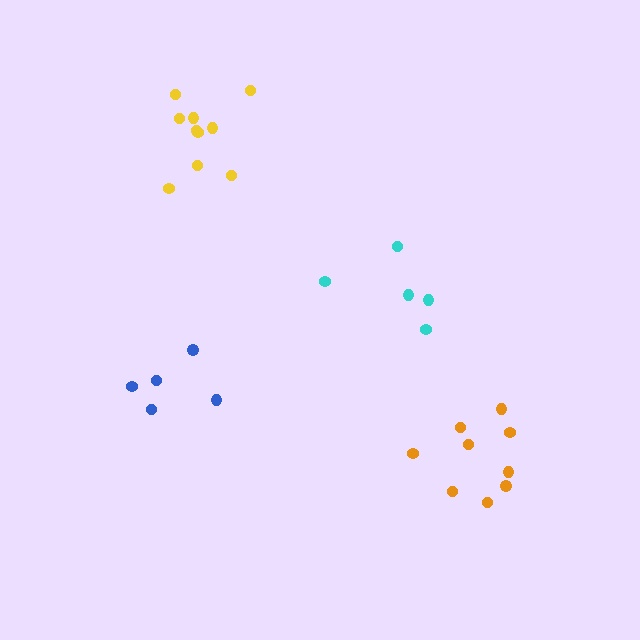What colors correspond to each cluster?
The clusters are colored: yellow, blue, cyan, orange.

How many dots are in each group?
Group 1: 10 dots, Group 2: 5 dots, Group 3: 5 dots, Group 4: 9 dots (29 total).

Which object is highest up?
The yellow cluster is topmost.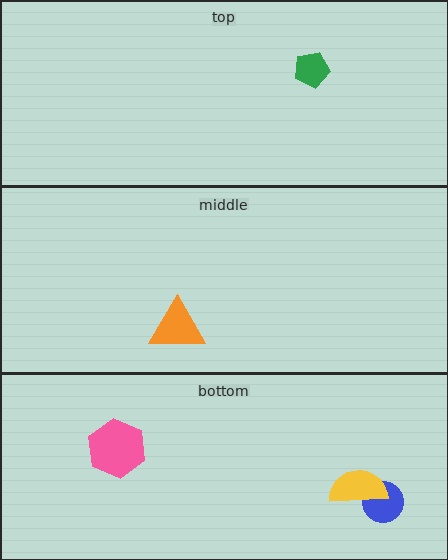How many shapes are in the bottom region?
3.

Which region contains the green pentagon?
The top region.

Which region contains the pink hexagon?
The bottom region.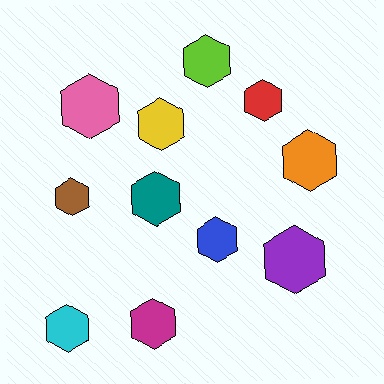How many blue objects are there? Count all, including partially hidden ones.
There is 1 blue object.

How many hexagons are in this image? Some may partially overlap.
There are 11 hexagons.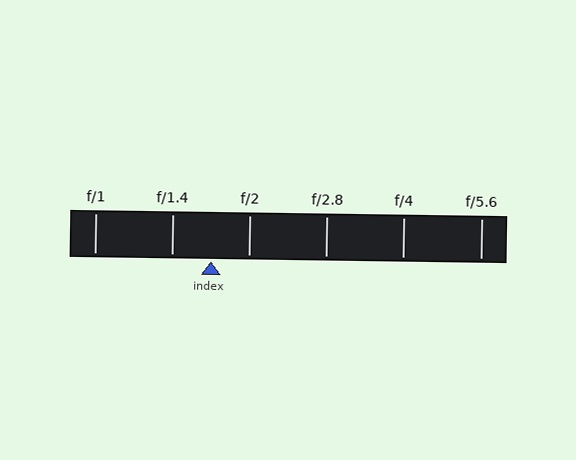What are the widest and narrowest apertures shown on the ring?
The widest aperture shown is f/1 and the narrowest is f/5.6.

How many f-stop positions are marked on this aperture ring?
There are 6 f-stop positions marked.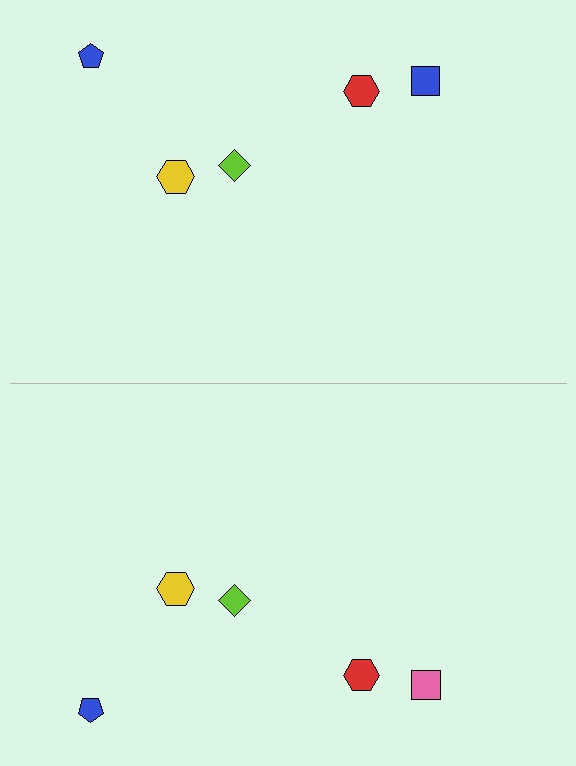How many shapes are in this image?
There are 10 shapes in this image.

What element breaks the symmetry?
The pink square on the bottom side breaks the symmetry — its mirror counterpart is blue.